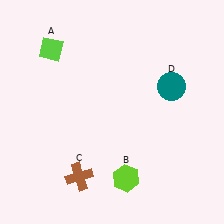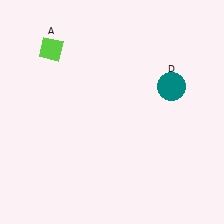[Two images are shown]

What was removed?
The brown cross (C), the lime hexagon (B) were removed in Image 2.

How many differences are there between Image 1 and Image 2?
There are 2 differences between the two images.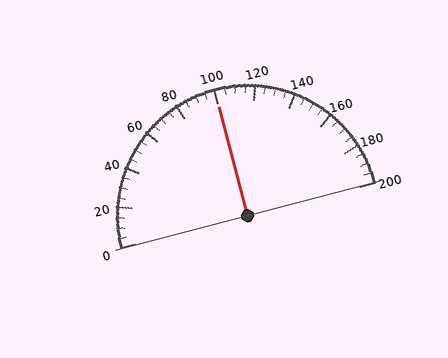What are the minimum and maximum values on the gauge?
The gauge ranges from 0 to 200.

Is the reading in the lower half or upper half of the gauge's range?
The reading is in the upper half of the range (0 to 200).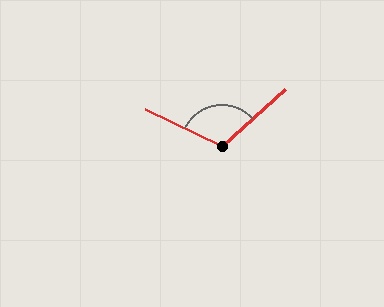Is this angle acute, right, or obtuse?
It is obtuse.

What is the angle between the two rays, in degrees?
Approximately 113 degrees.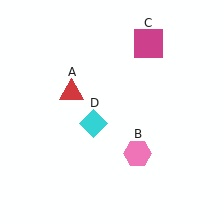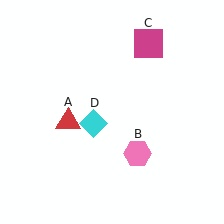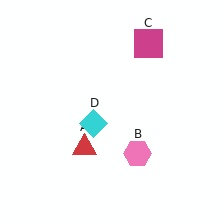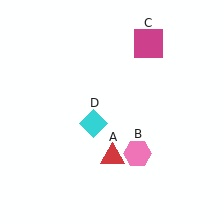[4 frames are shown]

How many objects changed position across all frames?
1 object changed position: red triangle (object A).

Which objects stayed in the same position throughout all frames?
Pink hexagon (object B) and magenta square (object C) and cyan diamond (object D) remained stationary.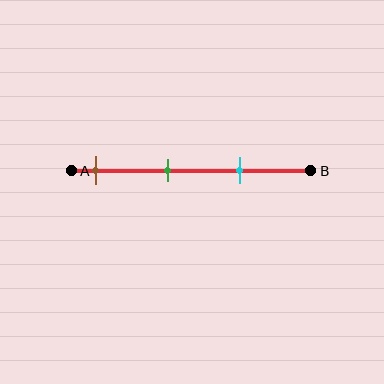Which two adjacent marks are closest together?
The green and cyan marks are the closest adjacent pair.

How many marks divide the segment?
There are 3 marks dividing the segment.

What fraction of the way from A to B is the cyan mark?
The cyan mark is approximately 70% (0.7) of the way from A to B.